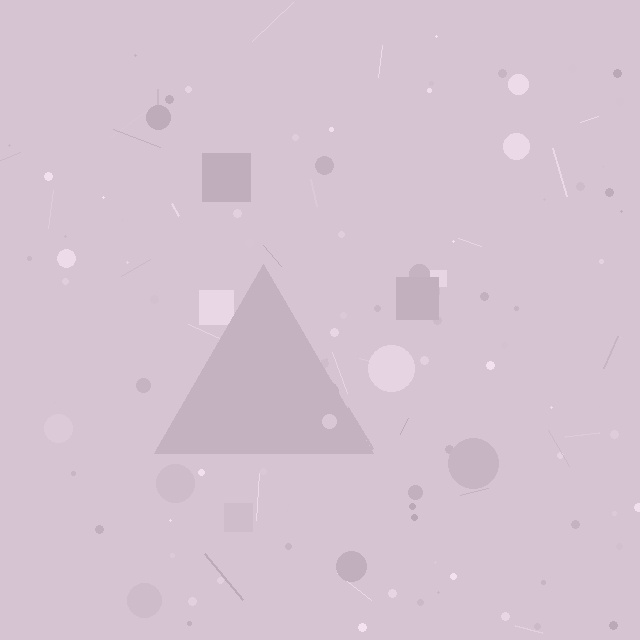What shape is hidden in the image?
A triangle is hidden in the image.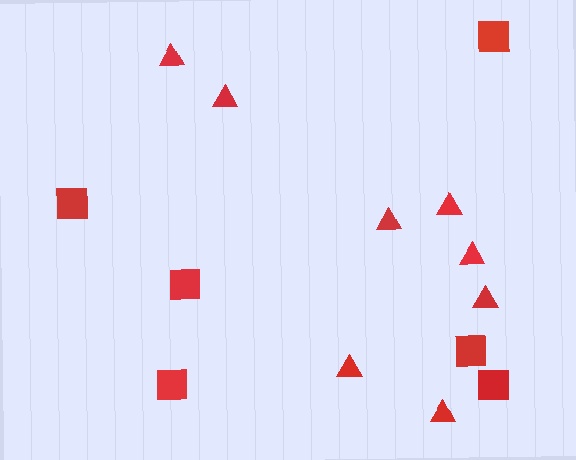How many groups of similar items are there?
There are 2 groups: one group of squares (6) and one group of triangles (8).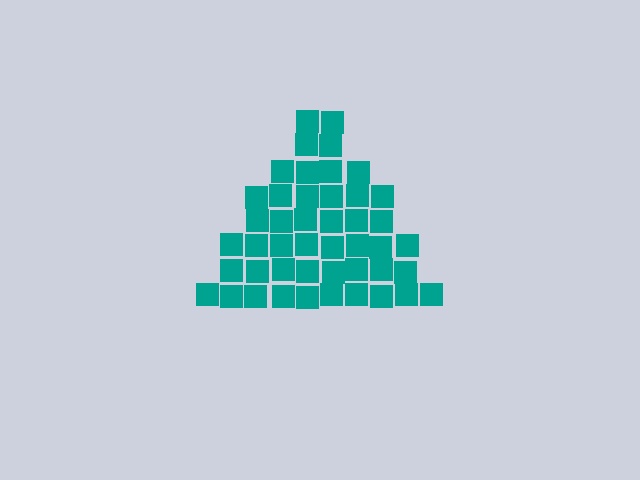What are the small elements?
The small elements are squares.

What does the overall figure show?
The overall figure shows a triangle.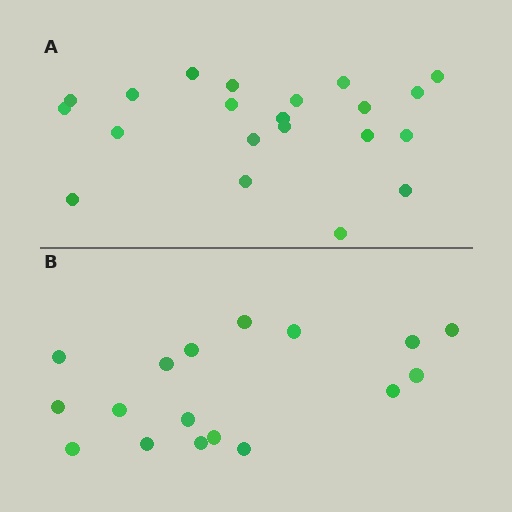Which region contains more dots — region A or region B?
Region A (the top region) has more dots.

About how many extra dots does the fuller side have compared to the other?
Region A has about 4 more dots than region B.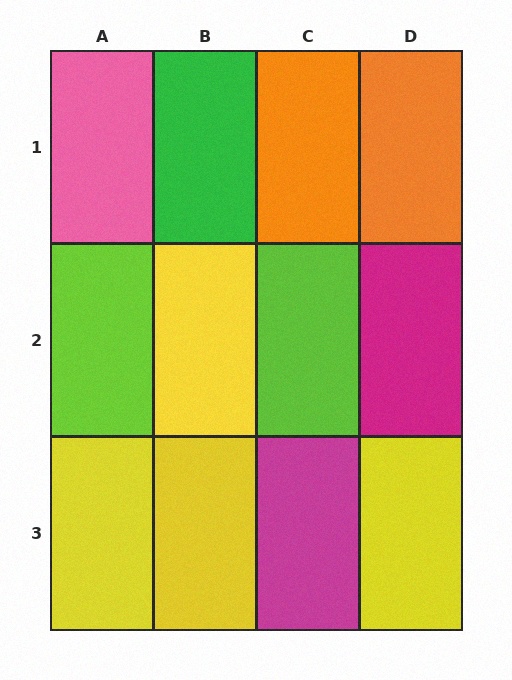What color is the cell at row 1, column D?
Orange.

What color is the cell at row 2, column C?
Lime.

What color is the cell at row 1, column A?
Pink.